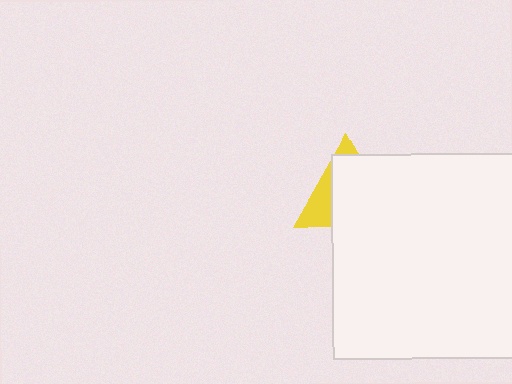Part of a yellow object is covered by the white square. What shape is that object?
It is a triangle.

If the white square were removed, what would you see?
You would see the complete yellow triangle.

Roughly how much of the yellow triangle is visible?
A small part of it is visible (roughly 31%).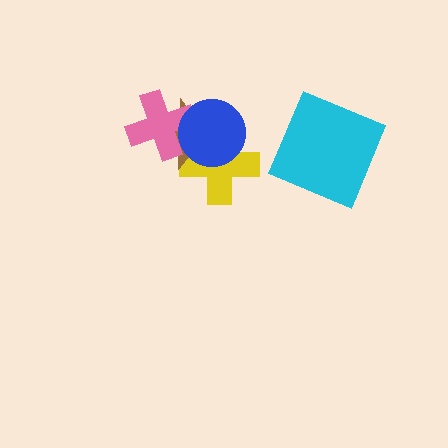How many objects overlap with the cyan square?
0 objects overlap with the cyan square.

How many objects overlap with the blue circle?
3 objects overlap with the blue circle.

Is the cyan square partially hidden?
No, no other shape covers it.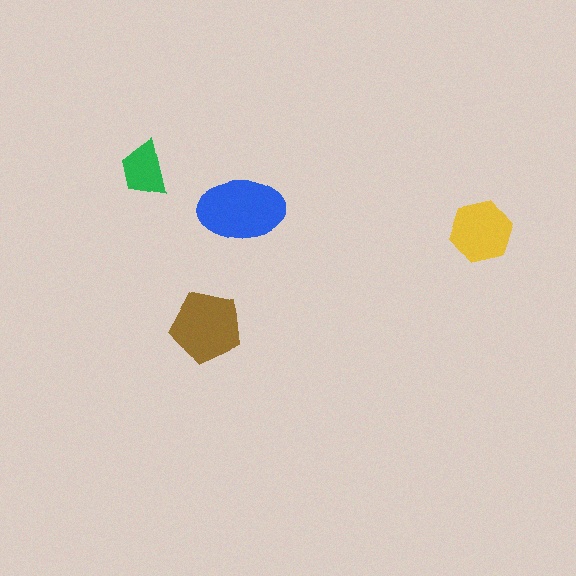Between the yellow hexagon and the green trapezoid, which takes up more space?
The yellow hexagon.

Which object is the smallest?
The green trapezoid.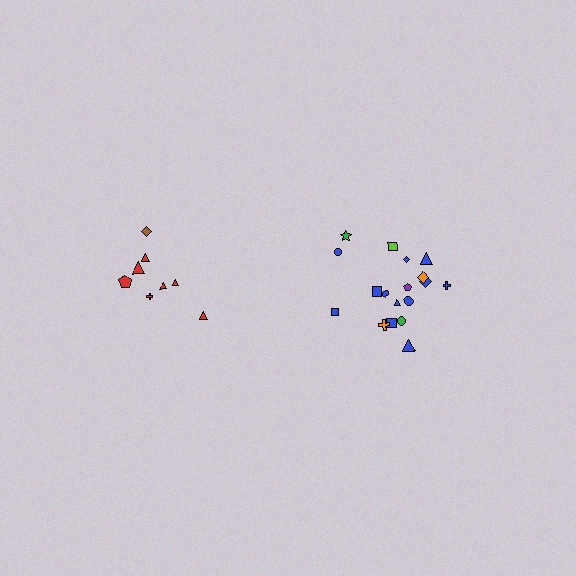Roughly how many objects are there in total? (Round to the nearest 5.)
Roughly 25 objects in total.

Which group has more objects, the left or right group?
The right group.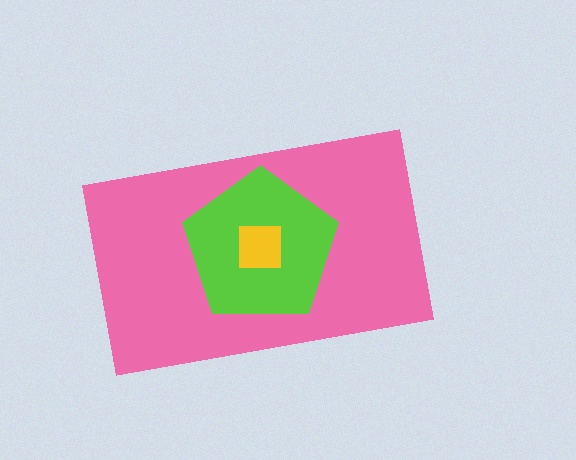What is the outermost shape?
The pink rectangle.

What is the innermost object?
The yellow square.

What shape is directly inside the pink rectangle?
The lime pentagon.